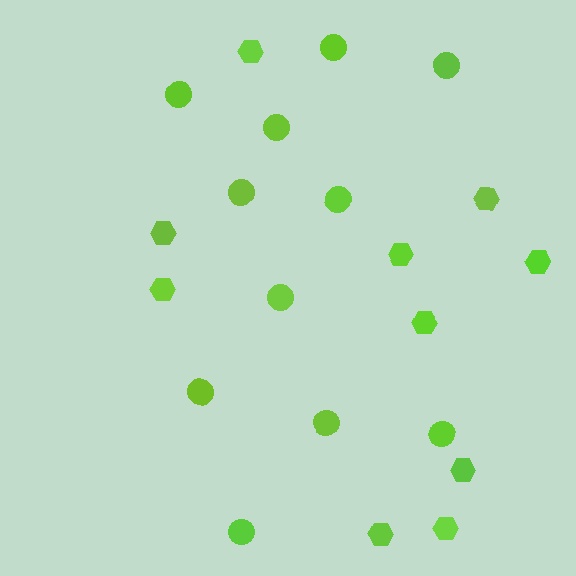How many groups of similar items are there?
There are 2 groups: one group of circles (11) and one group of hexagons (10).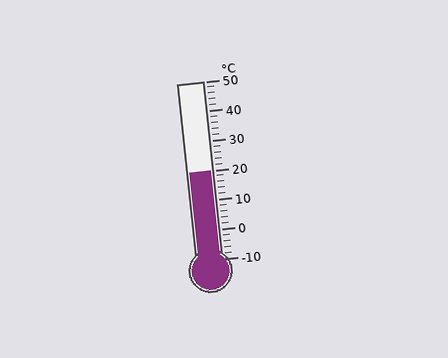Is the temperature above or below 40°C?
The temperature is below 40°C.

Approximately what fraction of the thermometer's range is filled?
The thermometer is filled to approximately 50% of its range.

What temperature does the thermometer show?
The thermometer shows approximately 20°C.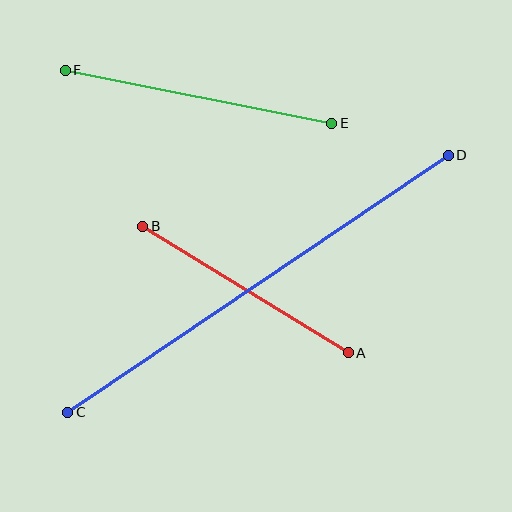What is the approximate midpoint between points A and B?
The midpoint is at approximately (246, 290) pixels.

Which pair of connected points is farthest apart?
Points C and D are farthest apart.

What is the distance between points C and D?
The distance is approximately 459 pixels.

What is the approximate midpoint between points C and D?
The midpoint is at approximately (258, 284) pixels.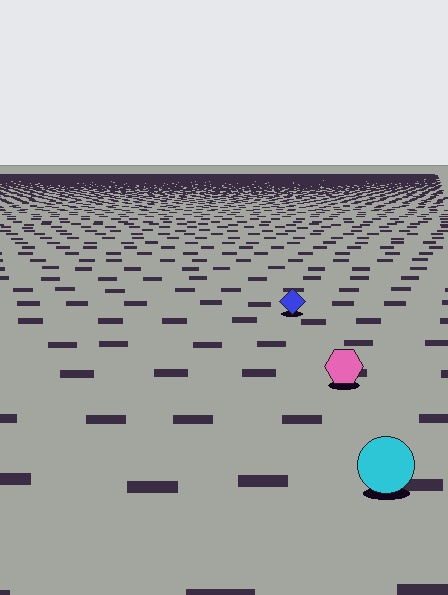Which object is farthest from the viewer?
The blue diamond is farthest from the viewer. It appears smaller and the ground texture around it is denser.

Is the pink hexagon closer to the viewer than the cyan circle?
No. The cyan circle is closer — you can tell from the texture gradient: the ground texture is coarser near it.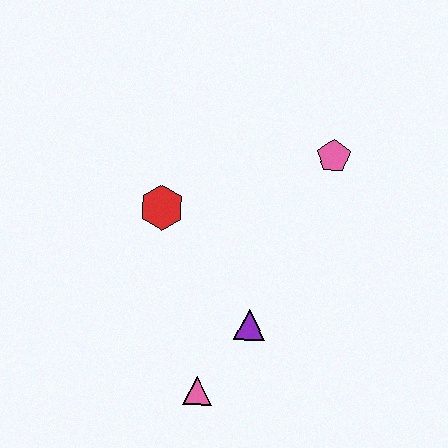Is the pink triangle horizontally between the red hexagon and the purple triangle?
Yes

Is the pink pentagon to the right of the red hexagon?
Yes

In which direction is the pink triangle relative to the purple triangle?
The pink triangle is below the purple triangle.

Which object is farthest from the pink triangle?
The pink pentagon is farthest from the pink triangle.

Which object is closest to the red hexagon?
The purple triangle is closest to the red hexagon.